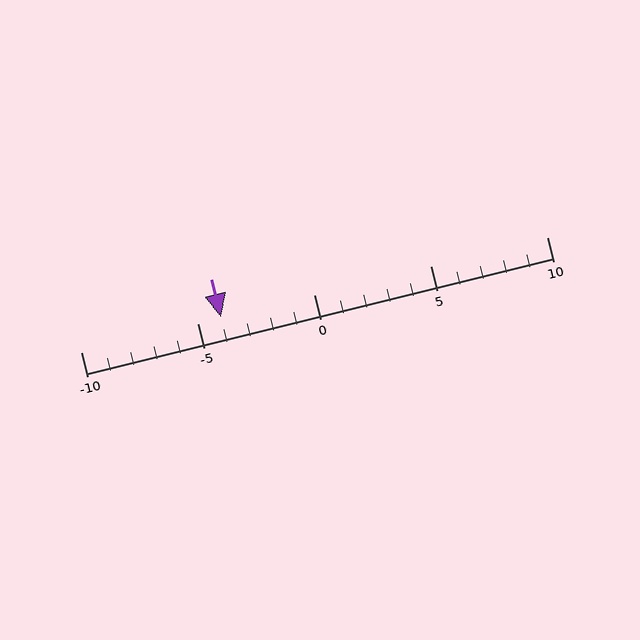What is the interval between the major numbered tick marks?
The major tick marks are spaced 5 units apart.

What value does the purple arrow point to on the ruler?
The purple arrow points to approximately -4.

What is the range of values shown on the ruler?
The ruler shows values from -10 to 10.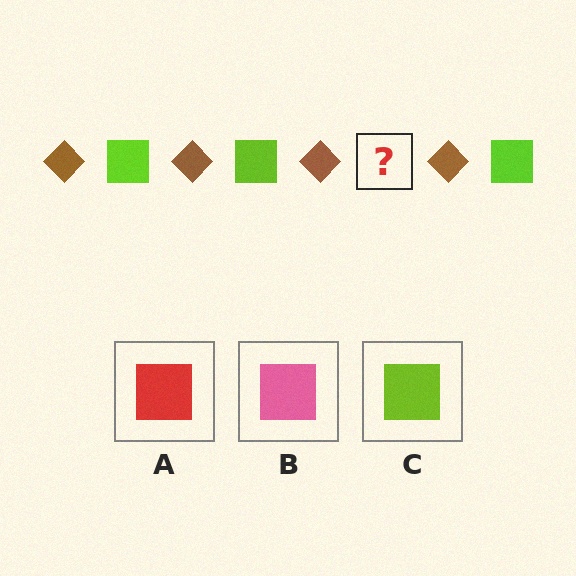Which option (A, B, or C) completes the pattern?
C.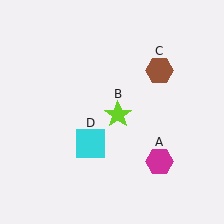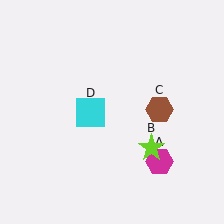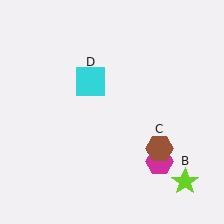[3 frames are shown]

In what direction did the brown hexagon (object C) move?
The brown hexagon (object C) moved down.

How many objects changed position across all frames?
3 objects changed position: lime star (object B), brown hexagon (object C), cyan square (object D).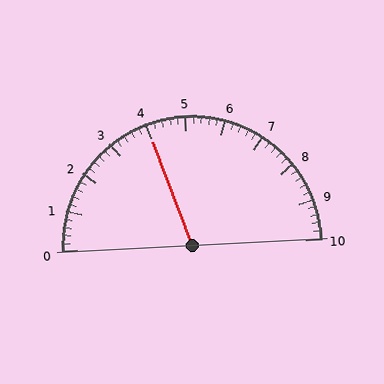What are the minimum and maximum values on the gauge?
The gauge ranges from 0 to 10.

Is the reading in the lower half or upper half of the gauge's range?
The reading is in the lower half of the range (0 to 10).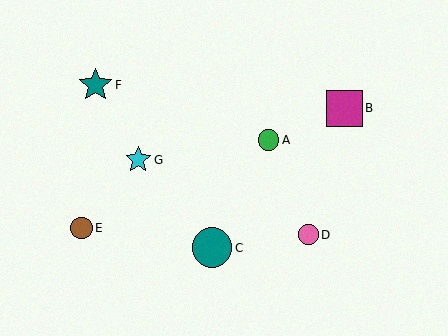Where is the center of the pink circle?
The center of the pink circle is at (308, 235).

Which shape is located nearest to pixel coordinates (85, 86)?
The teal star (labeled F) at (95, 85) is nearest to that location.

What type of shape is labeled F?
Shape F is a teal star.